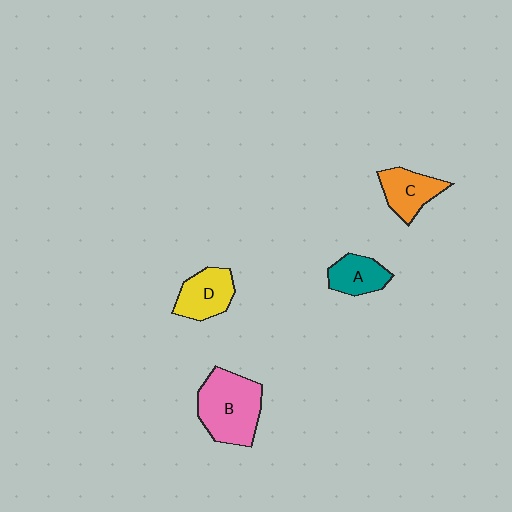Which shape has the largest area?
Shape B (pink).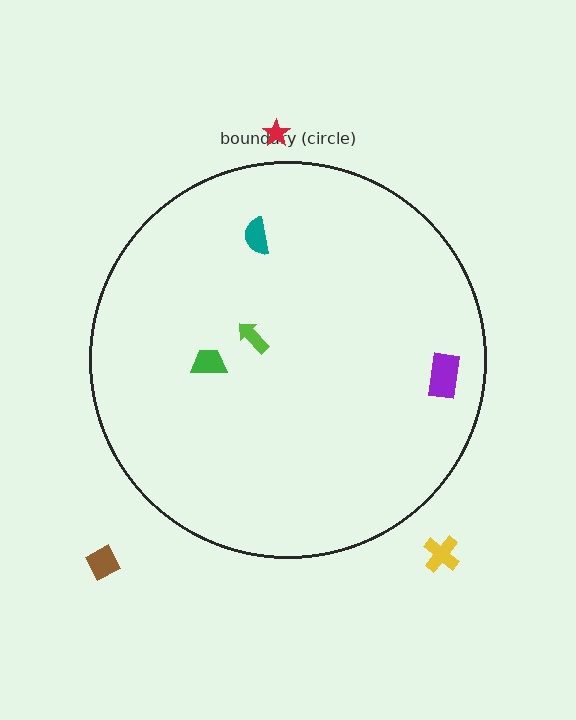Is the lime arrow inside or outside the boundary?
Inside.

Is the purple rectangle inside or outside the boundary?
Inside.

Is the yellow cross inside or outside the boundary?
Outside.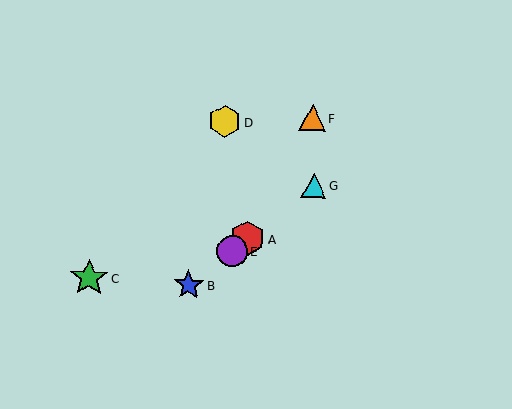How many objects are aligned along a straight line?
4 objects (A, B, E, G) are aligned along a straight line.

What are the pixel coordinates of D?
Object D is at (224, 121).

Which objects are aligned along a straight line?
Objects A, B, E, G are aligned along a straight line.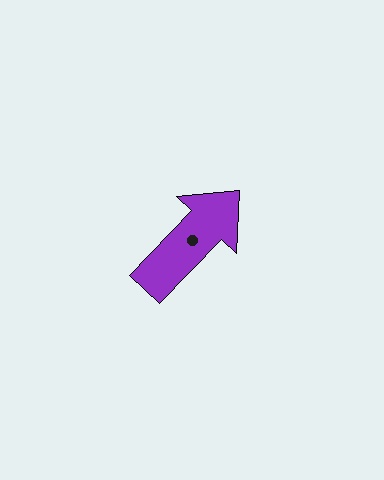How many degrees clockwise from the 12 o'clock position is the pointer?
Approximately 43 degrees.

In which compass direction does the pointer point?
Northeast.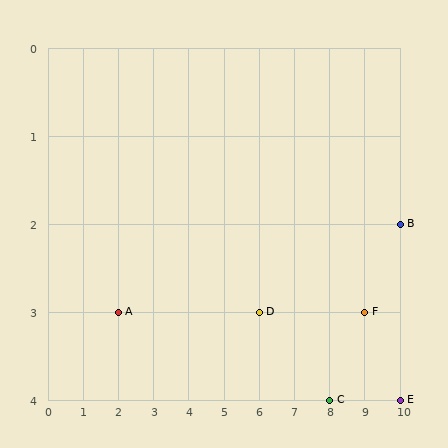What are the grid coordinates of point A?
Point A is at grid coordinates (2, 3).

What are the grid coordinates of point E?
Point E is at grid coordinates (10, 4).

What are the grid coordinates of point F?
Point F is at grid coordinates (9, 3).